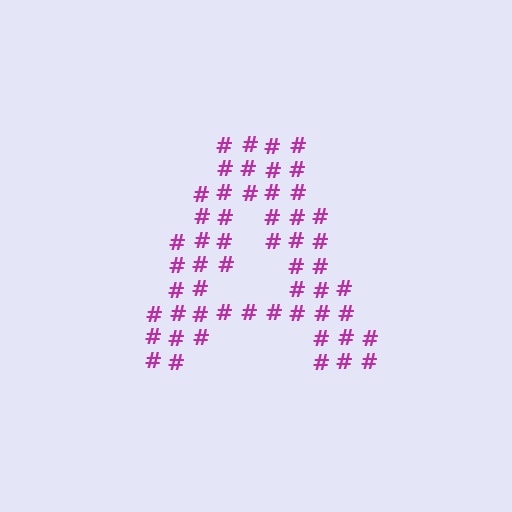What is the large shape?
The large shape is the letter A.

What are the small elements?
The small elements are hash symbols.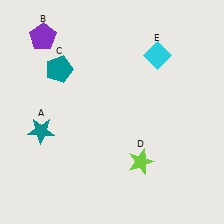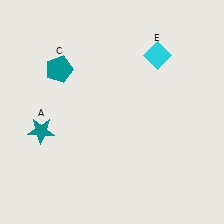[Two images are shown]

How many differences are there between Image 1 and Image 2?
There are 2 differences between the two images.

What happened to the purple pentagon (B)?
The purple pentagon (B) was removed in Image 2. It was in the top-left area of Image 1.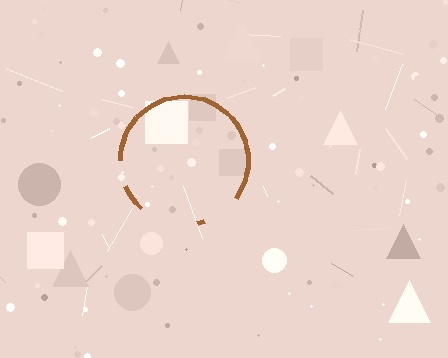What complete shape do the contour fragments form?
The contour fragments form a circle.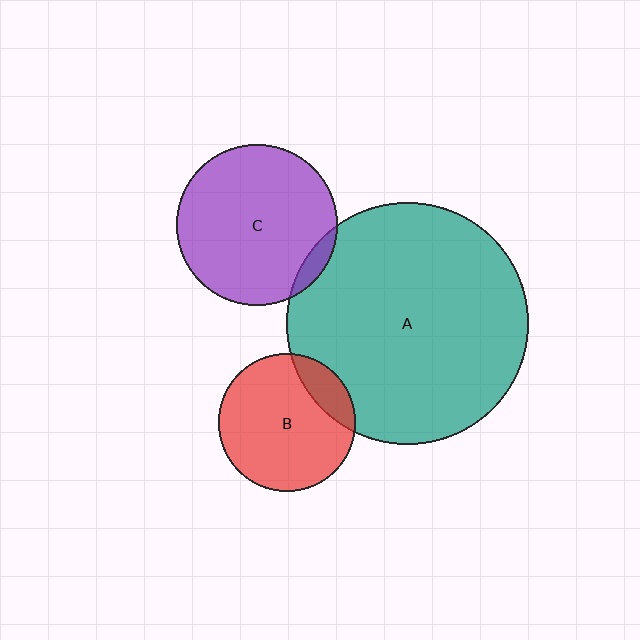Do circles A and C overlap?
Yes.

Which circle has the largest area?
Circle A (teal).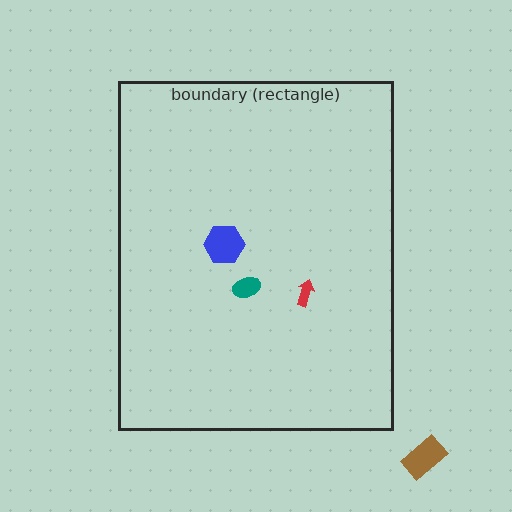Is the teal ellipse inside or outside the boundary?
Inside.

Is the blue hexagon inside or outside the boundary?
Inside.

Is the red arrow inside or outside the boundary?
Inside.